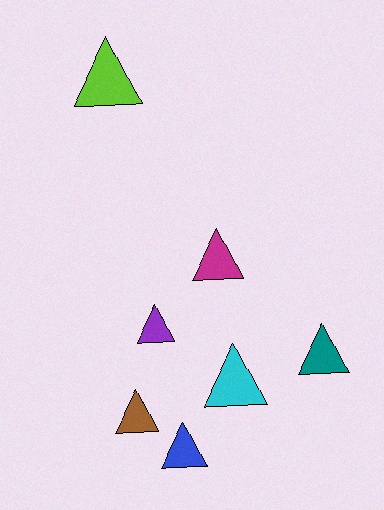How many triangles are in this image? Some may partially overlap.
There are 7 triangles.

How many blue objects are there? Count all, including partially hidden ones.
There is 1 blue object.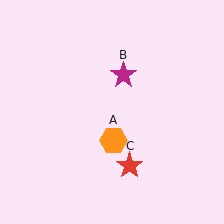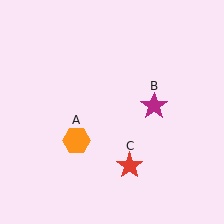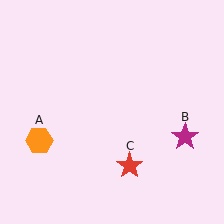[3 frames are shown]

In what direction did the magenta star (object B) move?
The magenta star (object B) moved down and to the right.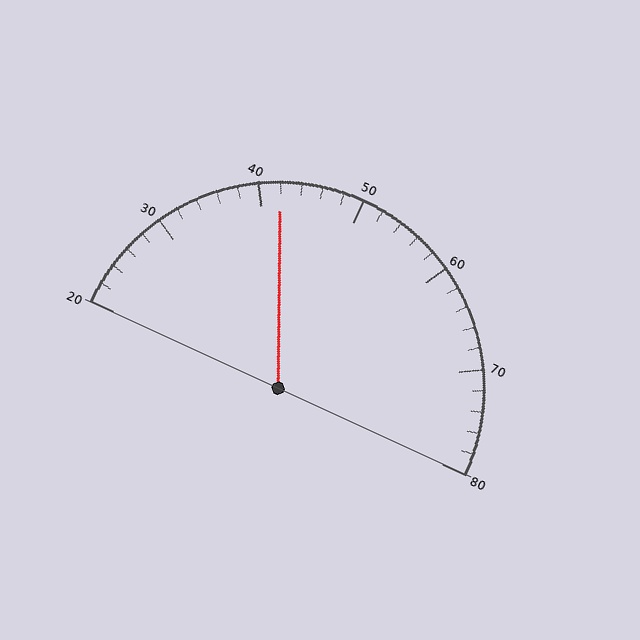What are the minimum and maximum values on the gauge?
The gauge ranges from 20 to 80.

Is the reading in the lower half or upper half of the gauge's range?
The reading is in the lower half of the range (20 to 80).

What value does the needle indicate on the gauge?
The needle indicates approximately 42.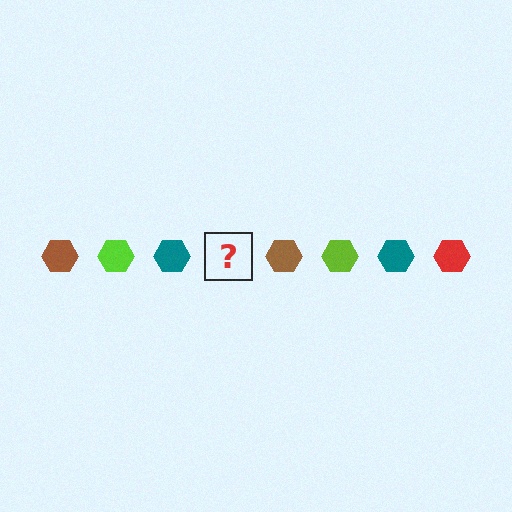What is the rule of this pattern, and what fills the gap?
The rule is that the pattern cycles through brown, lime, teal, red hexagons. The gap should be filled with a red hexagon.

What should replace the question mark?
The question mark should be replaced with a red hexagon.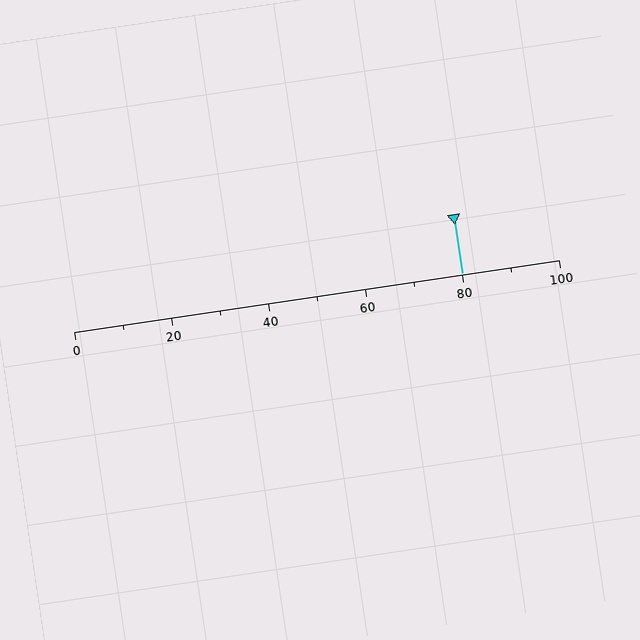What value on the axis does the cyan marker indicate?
The marker indicates approximately 80.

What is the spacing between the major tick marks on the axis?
The major ticks are spaced 20 apart.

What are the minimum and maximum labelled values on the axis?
The axis runs from 0 to 100.